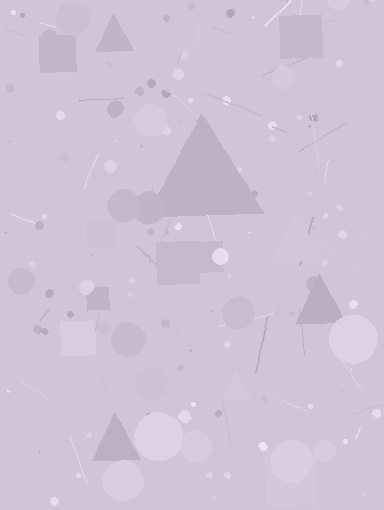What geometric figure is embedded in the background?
A triangle is embedded in the background.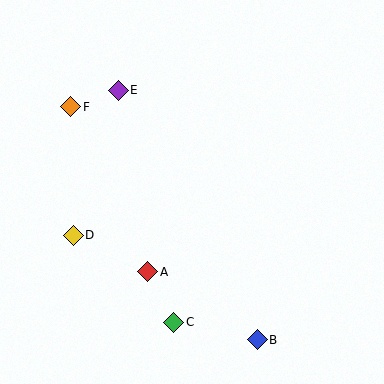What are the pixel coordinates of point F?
Point F is at (71, 107).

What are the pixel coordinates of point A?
Point A is at (148, 272).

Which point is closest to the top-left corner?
Point F is closest to the top-left corner.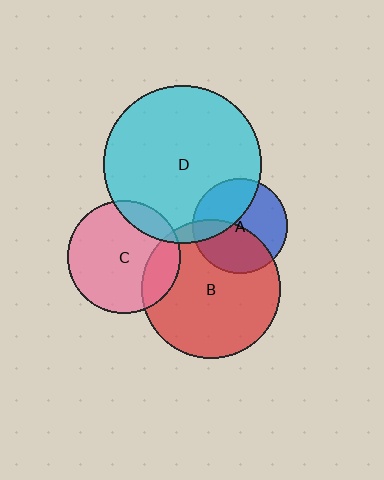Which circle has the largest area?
Circle D (cyan).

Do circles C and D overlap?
Yes.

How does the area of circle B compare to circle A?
Approximately 2.1 times.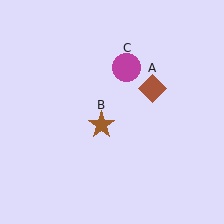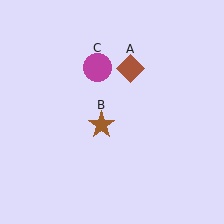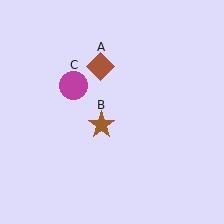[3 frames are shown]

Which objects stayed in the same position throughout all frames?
Brown star (object B) remained stationary.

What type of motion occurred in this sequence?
The brown diamond (object A), magenta circle (object C) rotated counterclockwise around the center of the scene.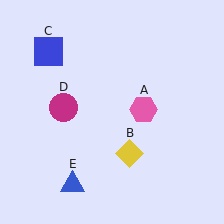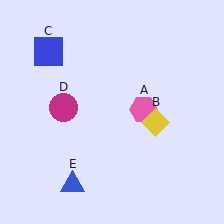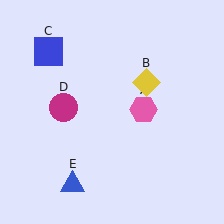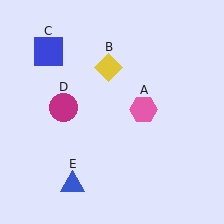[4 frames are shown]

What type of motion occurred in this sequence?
The yellow diamond (object B) rotated counterclockwise around the center of the scene.